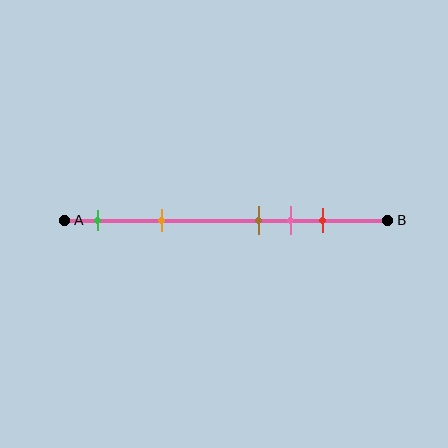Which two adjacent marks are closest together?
The brown and pink marks are the closest adjacent pair.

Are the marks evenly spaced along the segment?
No, the marks are not evenly spaced.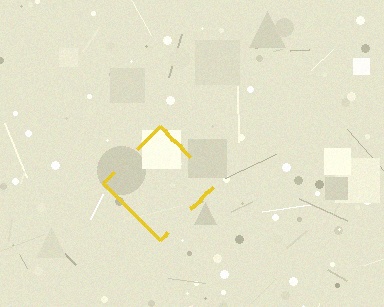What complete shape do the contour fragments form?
The contour fragments form a diamond.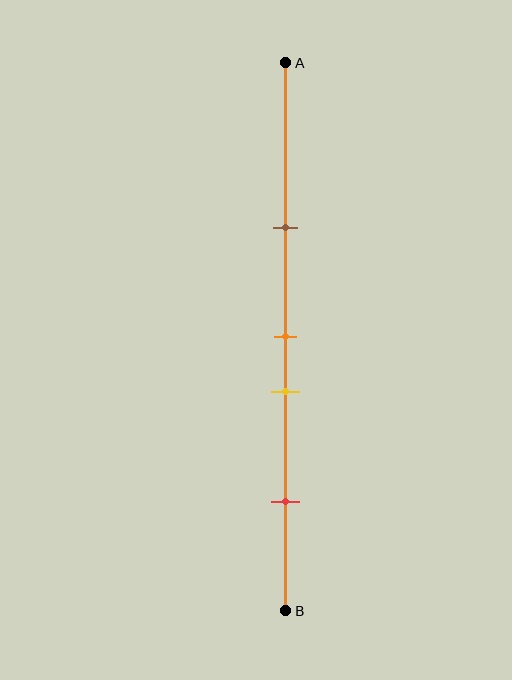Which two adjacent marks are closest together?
The orange and yellow marks are the closest adjacent pair.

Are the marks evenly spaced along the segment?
No, the marks are not evenly spaced.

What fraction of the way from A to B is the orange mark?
The orange mark is approximately 50% (0.5) of the way from A to B.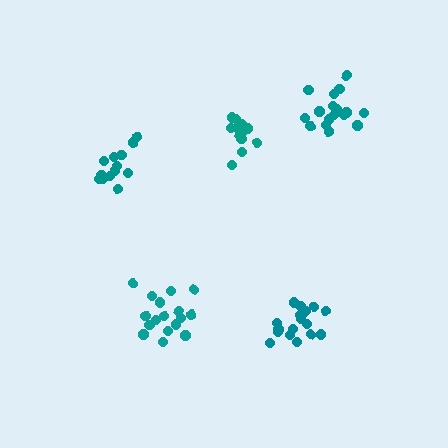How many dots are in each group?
Group 1: 17 dots, Group 2: 17 dots, Group 3: 13 dots, Group 4: 14 dots, Group 5: 17 dots (78 total).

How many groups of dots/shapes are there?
There are 5 groups.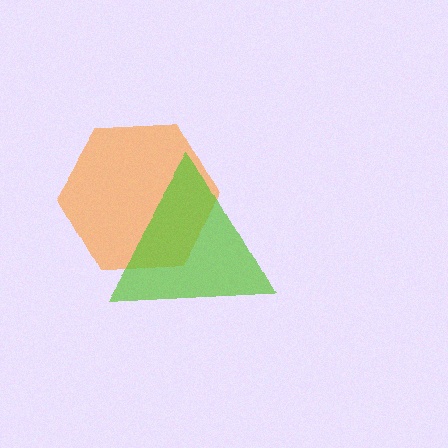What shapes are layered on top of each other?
The layered shapes are: an orange hexagon, a lime triangle.